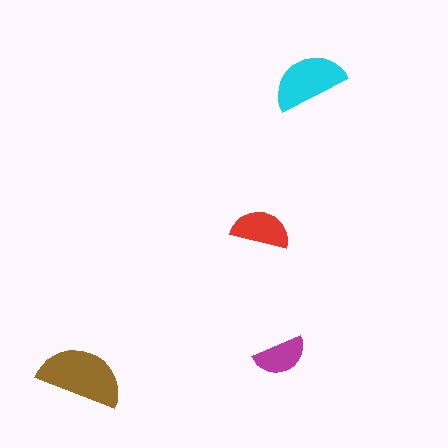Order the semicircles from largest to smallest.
the brown one, the cyan one, the red one, the magenta one.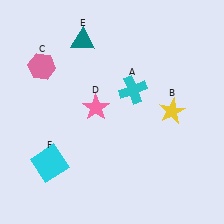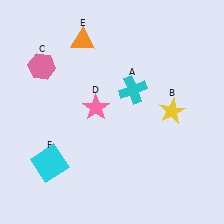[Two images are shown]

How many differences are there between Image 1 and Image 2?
There is 1 difference between the two images.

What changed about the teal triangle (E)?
In Image 1, E is teal. In Image 2, it changed to orange.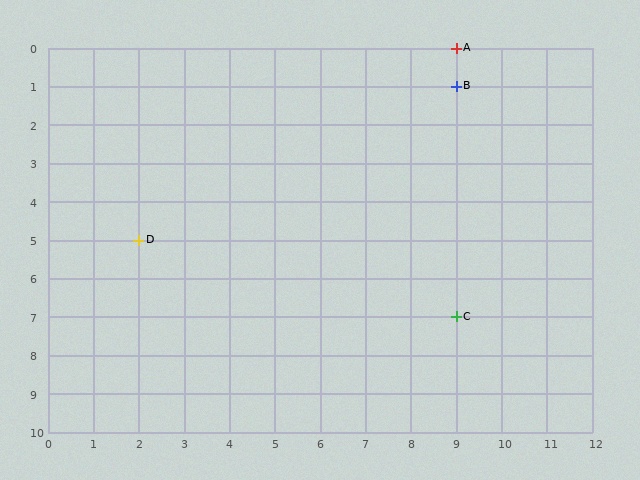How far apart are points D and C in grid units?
Points D and C are 7 columns and 2 rows apart (about 7.3 grid units diagonally).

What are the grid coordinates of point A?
Point A is at grid coordinates (9, 0).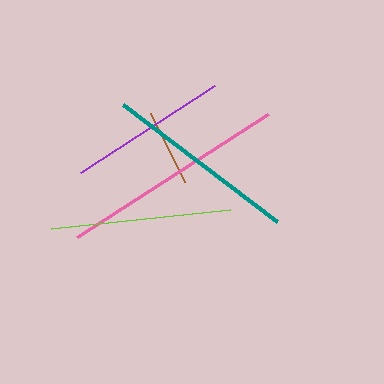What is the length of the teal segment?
The teal segment is approximately 193 pixels long.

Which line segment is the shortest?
The brown line is the shortest at approximately 77 pixels.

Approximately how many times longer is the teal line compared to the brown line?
The teal line is approximately 2.5 times the length of the brown line.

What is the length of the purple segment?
The purple segment is approximately 160 pixels long.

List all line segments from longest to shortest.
From longest to shortest: pink, teal, lime, purple, brown.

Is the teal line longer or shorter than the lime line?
The teal line is longer than the lime line.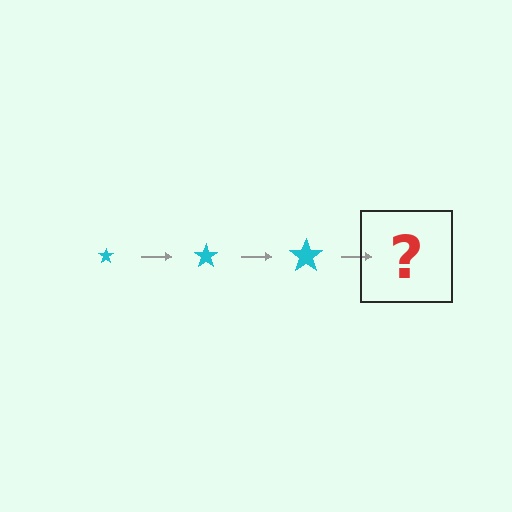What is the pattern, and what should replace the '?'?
The pattern is that the star gets progressively larger each step. The '?' should be a cyan star, larger than the previous one.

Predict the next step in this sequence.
The next step is a cyan star, larger than the previous one.